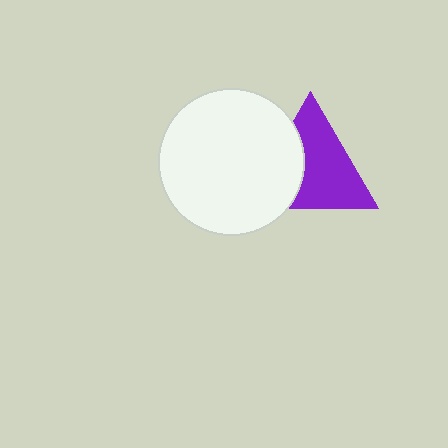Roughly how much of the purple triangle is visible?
About half of it is visible (roughly 65%).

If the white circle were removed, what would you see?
You would see the complete purple triangle.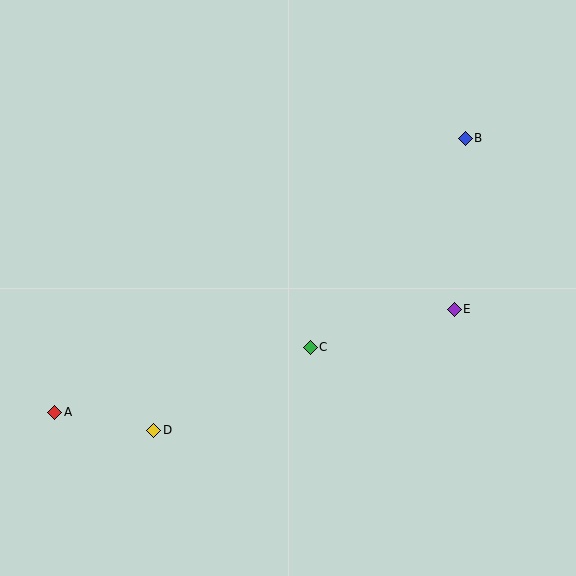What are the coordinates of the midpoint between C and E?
The midpoint between C and E is at (382, 328).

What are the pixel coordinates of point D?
Point D is at (154, 430).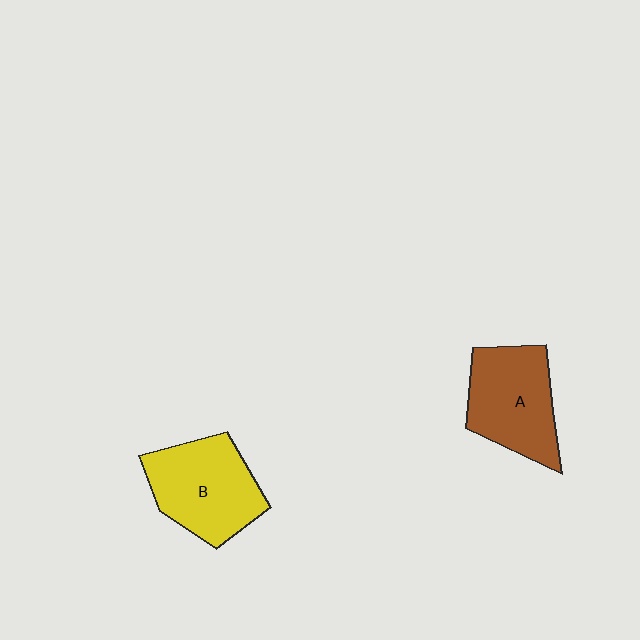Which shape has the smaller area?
Shape A (brown).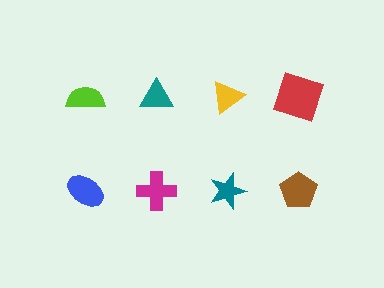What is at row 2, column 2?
A magenta cross.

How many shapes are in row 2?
4 shapes.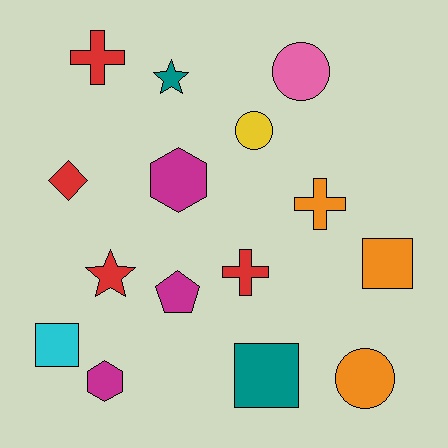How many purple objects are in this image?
There are no purple objects.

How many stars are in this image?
There are 2 stars.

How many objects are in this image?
There are 15 objects.